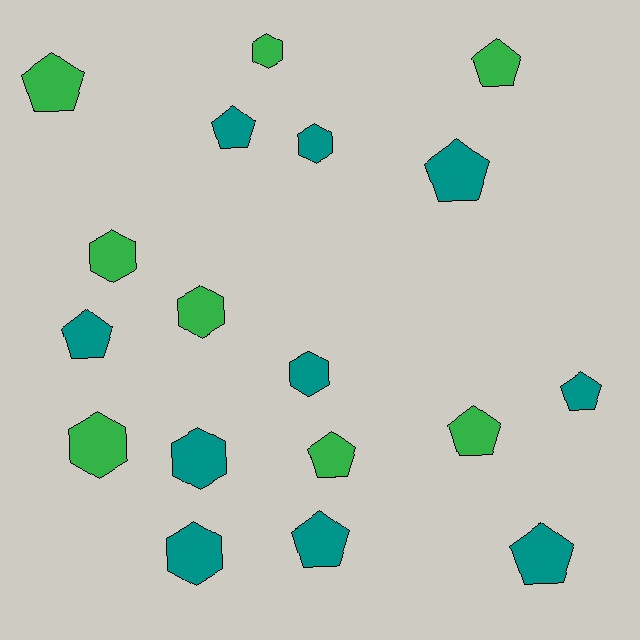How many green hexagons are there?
There are 4 green hexagons.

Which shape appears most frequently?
Pentagon, with 10 objects.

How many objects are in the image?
There are 18 objects.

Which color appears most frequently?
Teal, with 10 objects.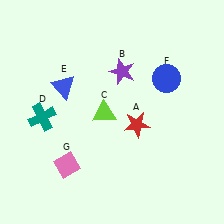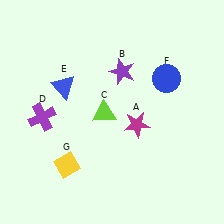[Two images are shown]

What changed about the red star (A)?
In Image 1, A is red. In Image 2, it changed to magenta.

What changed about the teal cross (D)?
In Image 1, D is teal. In Image 2, it changed to purple.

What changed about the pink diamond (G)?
In Image 1, G is pink. In Image 2, it changed to yellow.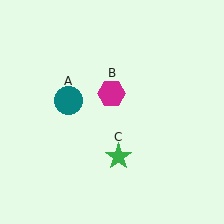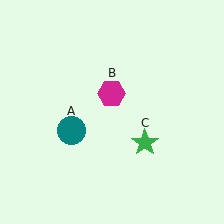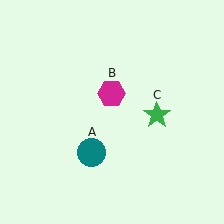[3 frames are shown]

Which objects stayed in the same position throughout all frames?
Magenta hexagon (object B) remained stationary.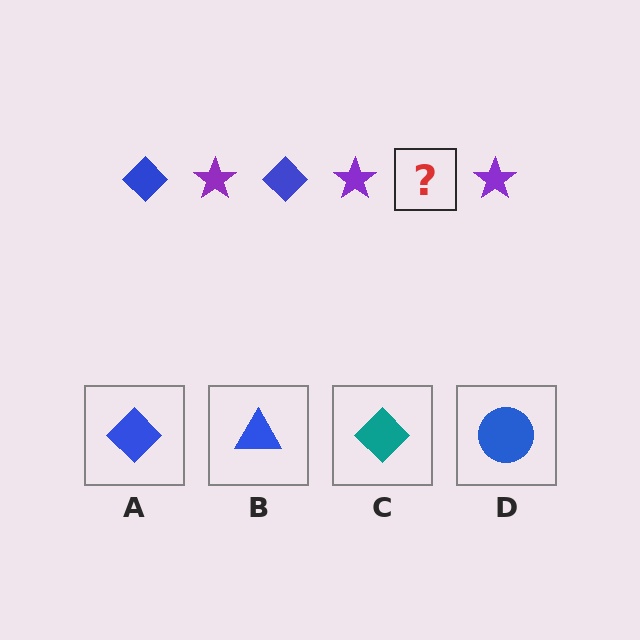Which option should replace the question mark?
Option A.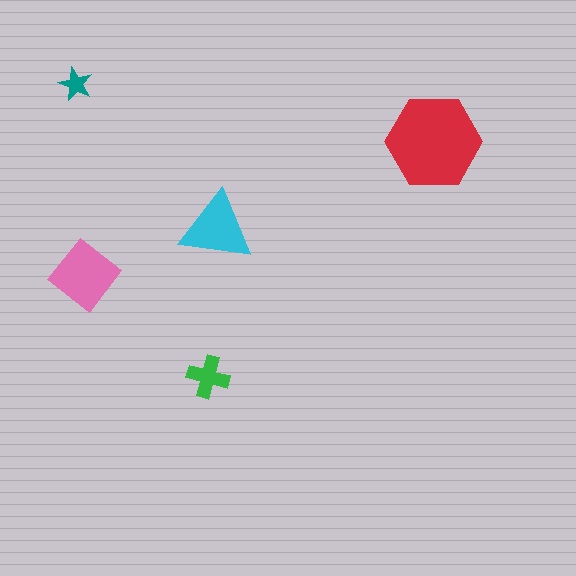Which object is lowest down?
The green cross is bottommost.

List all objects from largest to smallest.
The red hexagon, the pink diamond, the cyan triangle, the green cross, the teal star.